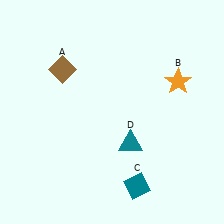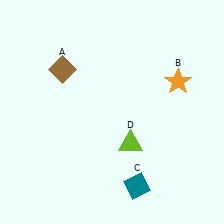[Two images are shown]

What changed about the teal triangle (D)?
In Image 1, D is teal. In Image 2, it changed to lime.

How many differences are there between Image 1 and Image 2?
There is 1 difference between the two images.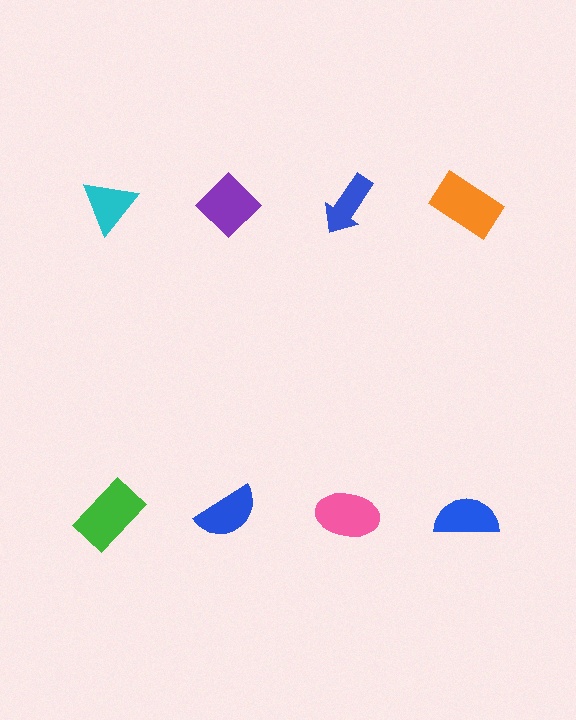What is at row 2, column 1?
A green rectangle.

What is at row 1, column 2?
A purple diamond.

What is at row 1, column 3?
A blue arrow.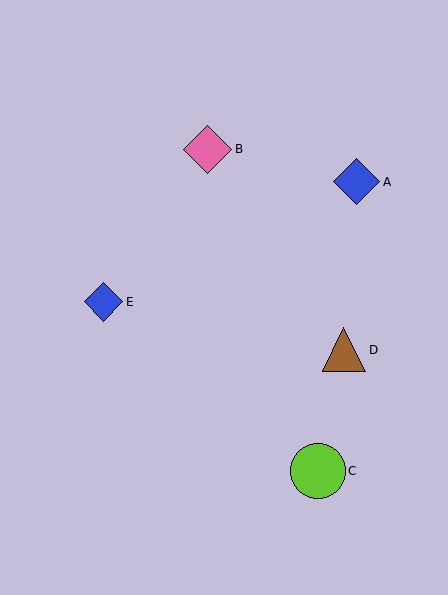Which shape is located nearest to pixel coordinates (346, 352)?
The brown triangle (labeled D) at (344, 350) is nearest to that location.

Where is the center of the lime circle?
The center of the lime circle is at (318, 471).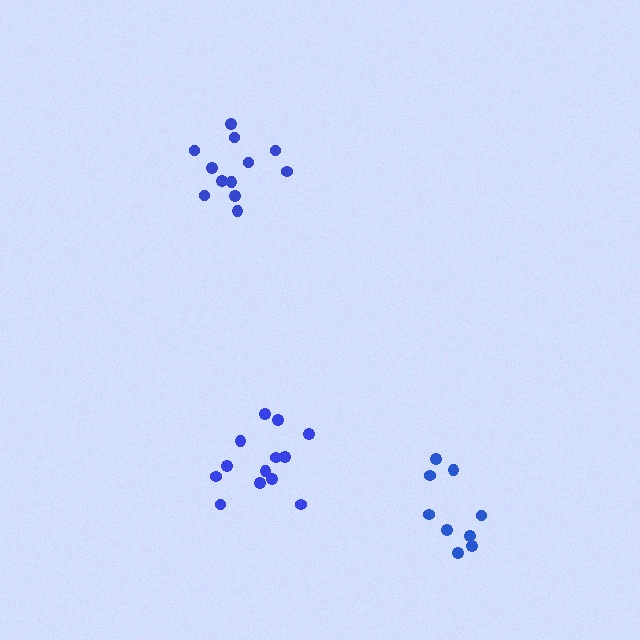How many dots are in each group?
Group 1: 9 dots, Group 2: 13 dots, Group 3: 12 dots (34 total).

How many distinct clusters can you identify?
There are 3 distinct clusters.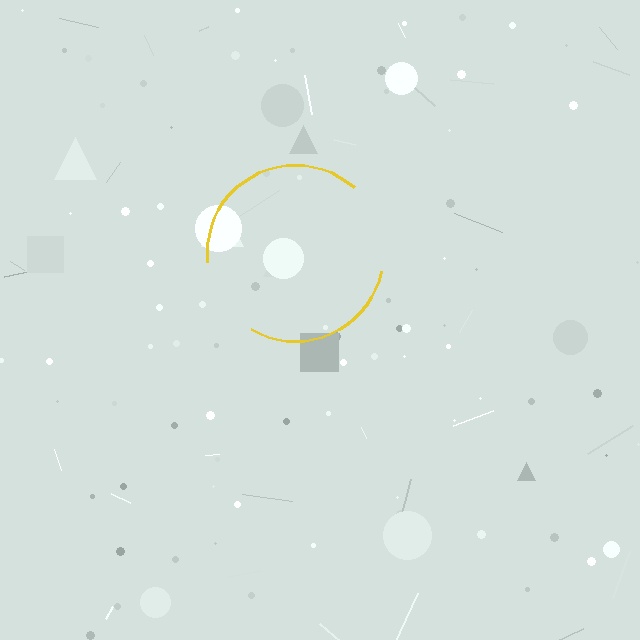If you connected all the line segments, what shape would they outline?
They would outline a circle.